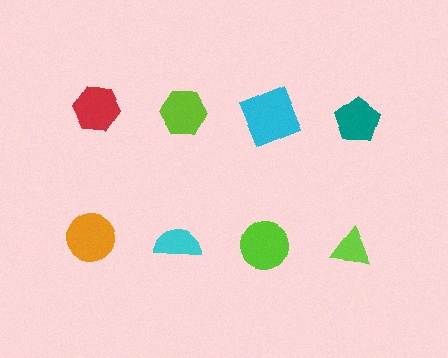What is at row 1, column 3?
A cyan square.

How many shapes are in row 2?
4 shapes.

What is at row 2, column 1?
An orange circle.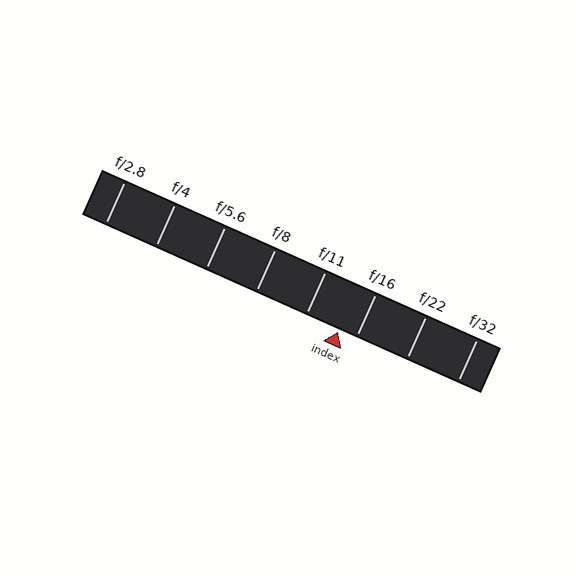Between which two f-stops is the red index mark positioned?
The index mark is between f/11 and f/16.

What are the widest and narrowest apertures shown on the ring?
The widest aperture shown is f/2.8 and the narrowest is f/32.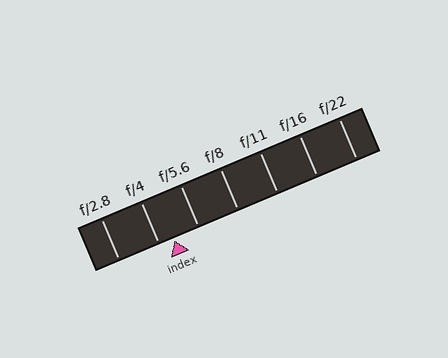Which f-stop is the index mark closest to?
The index mark is closest to f/4.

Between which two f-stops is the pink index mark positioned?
The index mark is between f/4 and f/5.6.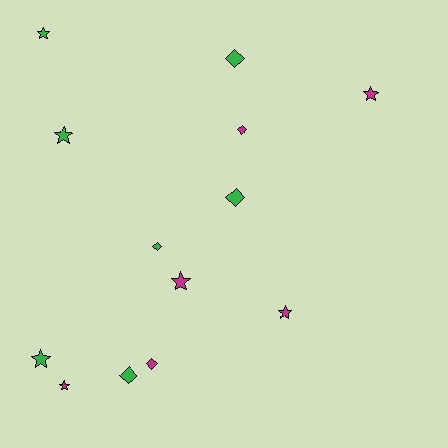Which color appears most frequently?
Green, with 7 objects.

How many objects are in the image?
There are 13 objects.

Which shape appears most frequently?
Star, with 7 objects.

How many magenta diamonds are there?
There are 2 magenta diamonds.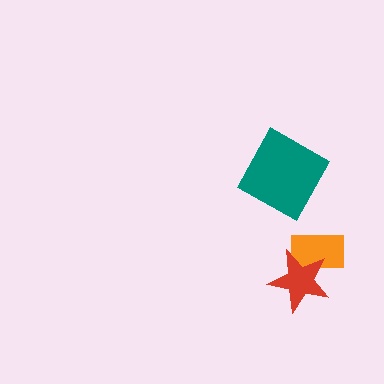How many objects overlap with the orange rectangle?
1 object overlaps with the orange rectangle.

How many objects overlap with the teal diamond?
0 objects overlap with the teal diamond.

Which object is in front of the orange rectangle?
The red star is in front of the orange rectangle.